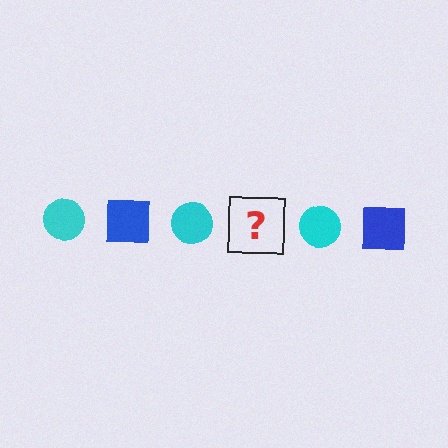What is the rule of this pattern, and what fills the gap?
The rule is that the pattern alternates between cyan circle and blue square. The gap should be filled with a blue square.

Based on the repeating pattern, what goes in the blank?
The blank should be a blue square.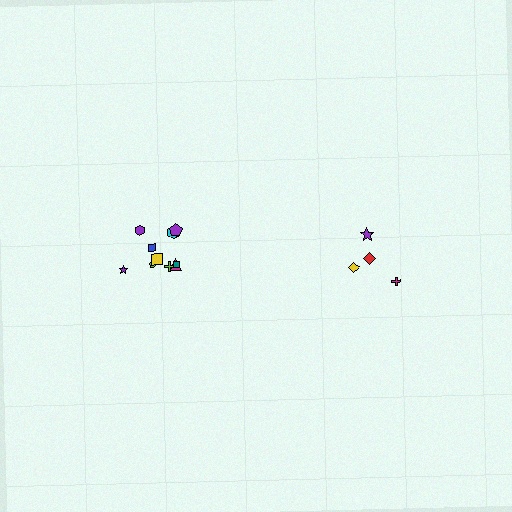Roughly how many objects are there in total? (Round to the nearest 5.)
Roughly 15 objects in total.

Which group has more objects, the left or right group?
The left group.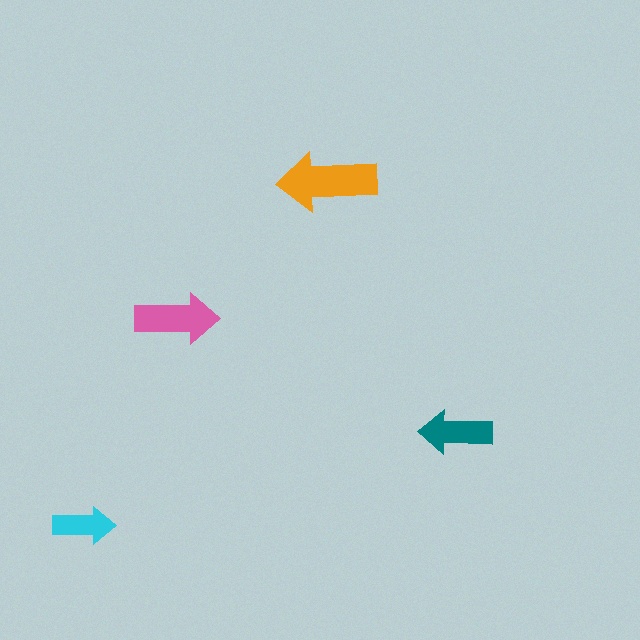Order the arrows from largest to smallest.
the orange one, the pink one, the teal one, the cyan one.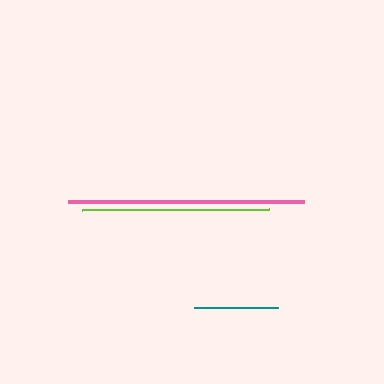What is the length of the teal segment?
The teal segment is approximately 84 pixels long.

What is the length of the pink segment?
The pink segment is approximately 235 pixels long.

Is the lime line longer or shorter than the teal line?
The lime line is longer than the teal line.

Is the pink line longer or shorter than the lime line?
The pink line is longer than the lime line.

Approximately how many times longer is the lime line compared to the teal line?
The lime line is approximately 2.2 times the length of the teal line.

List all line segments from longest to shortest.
From longest to shortest: pink, lime, teal.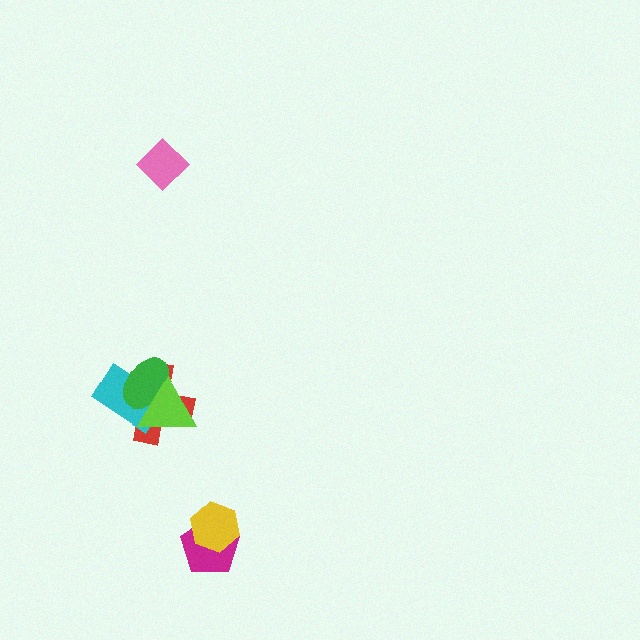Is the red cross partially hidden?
Yes, it is partially covered by another shape.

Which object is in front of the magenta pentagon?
The yellow hexagon is in front of the magenta pentagon.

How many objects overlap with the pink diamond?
0 objects overlap with the pink diamond.